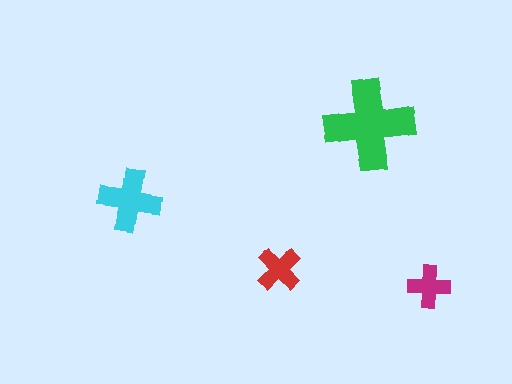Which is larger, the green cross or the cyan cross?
The green one.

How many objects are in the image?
There are 4 objects in the image.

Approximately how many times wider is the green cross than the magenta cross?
About 2 times wider.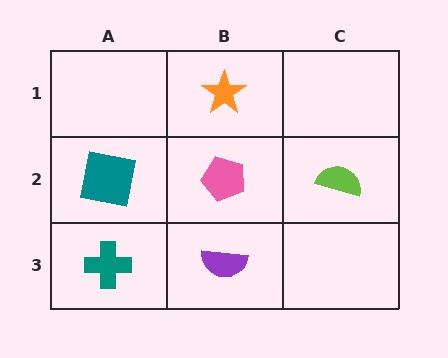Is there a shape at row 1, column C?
No, that cell is empty.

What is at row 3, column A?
A teal cross.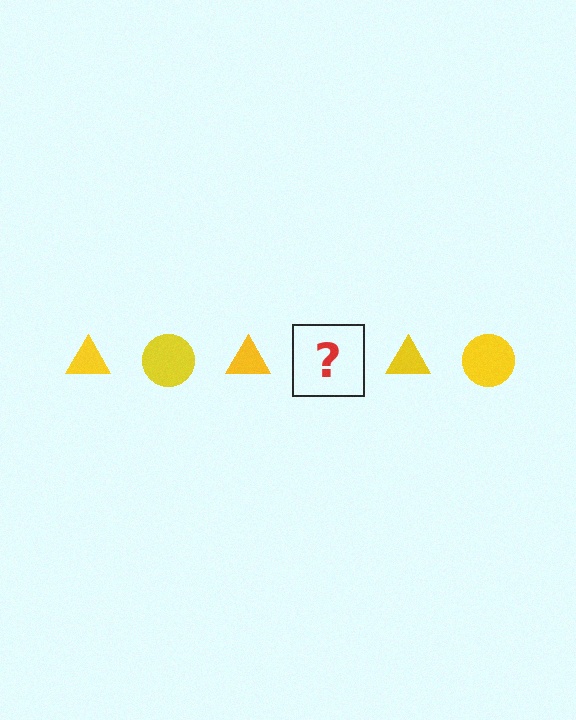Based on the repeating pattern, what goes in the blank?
The blank should be a yellow circle.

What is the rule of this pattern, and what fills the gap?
The rule is that the pattern cycles through triangle, circle shapes in yellow. The gap should be filled with a yellow circle.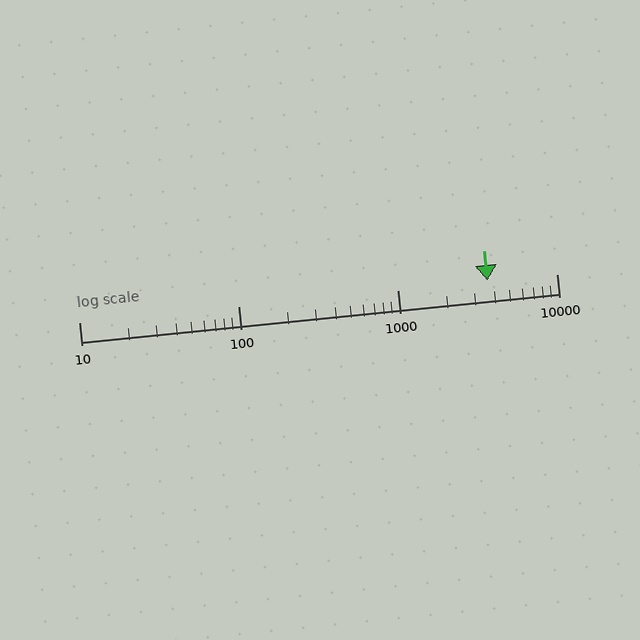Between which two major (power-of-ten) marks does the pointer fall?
The pointer is between 1000 and 10000.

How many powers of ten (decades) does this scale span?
The scale spans 3 decades, from 10 to 10000.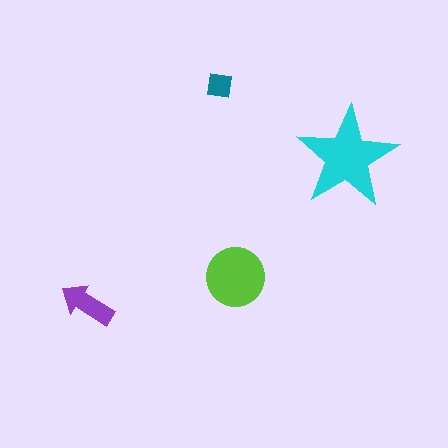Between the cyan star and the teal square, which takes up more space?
The cyan star.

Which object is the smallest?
The teal square.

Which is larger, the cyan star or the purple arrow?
The cyan star.